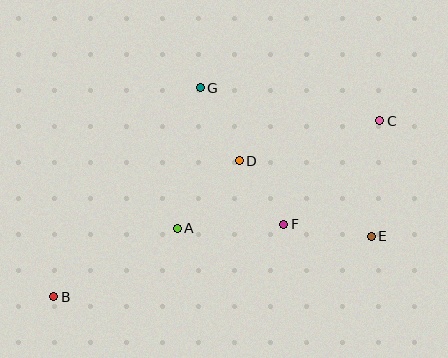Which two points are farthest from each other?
Points B and C are farthest from each other.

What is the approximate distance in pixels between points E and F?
The distance between E and F is approximately 88 pixels.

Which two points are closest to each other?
Points D and F are closest to each other.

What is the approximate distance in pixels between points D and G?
The distance between D and G is approximately 83 pixels.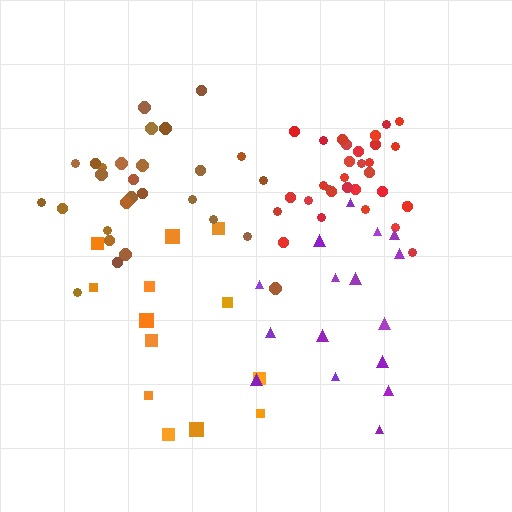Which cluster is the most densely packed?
Red.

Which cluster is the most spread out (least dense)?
Orange.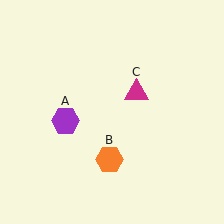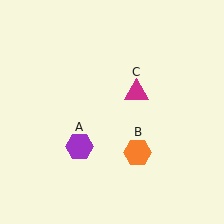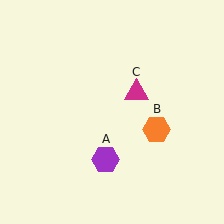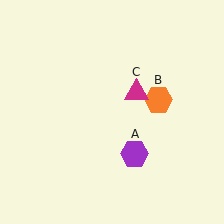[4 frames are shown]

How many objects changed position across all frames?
2 objects changed position: purple hexagon (object A), orange hexagon (object B).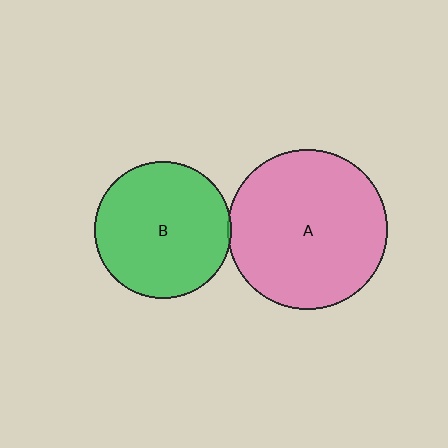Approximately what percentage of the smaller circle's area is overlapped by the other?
Approximately 5%.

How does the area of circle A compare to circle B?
Approximately 1.4 times.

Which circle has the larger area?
Circle A (pink).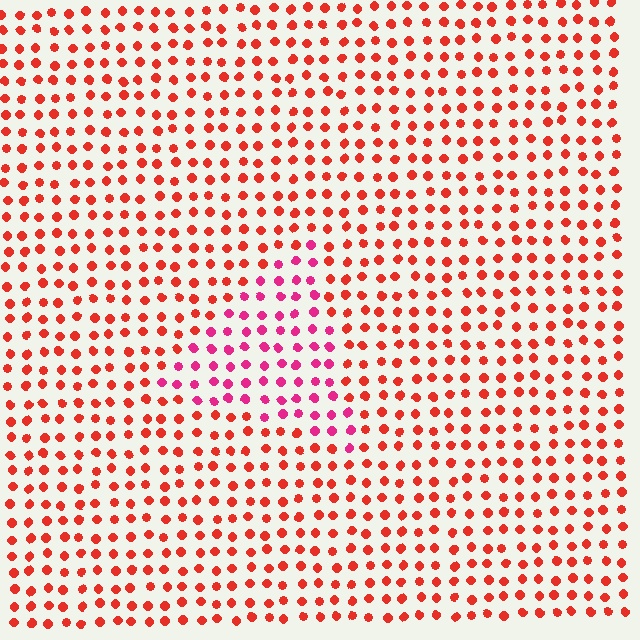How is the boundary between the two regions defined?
The boundary is defined purely by a slight shift in hue (about 35 degrees). Spacing, size, and orientation are identical on both sides.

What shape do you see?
I see a triangle.